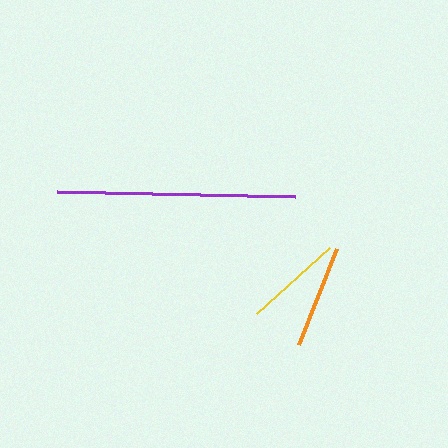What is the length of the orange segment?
The orange segment is approximately 103 pixels long.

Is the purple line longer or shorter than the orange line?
The purple line is longer than the orange line.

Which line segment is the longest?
The purple line is the longest at approximately 238 pixels.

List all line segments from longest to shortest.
From longest to shortest: purple, orange, yellow.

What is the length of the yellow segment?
The yellow segment is approximately 98 pixels long.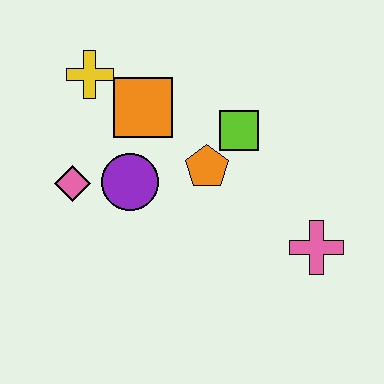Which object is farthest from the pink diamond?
The pink cross is farthest from the pink diamond.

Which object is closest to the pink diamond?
The purple circle is closest to the pink diamond.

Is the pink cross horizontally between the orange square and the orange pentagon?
No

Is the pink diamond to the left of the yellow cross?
Yes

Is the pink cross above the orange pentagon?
No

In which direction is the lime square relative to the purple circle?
The lime square is to the right of the purple circle.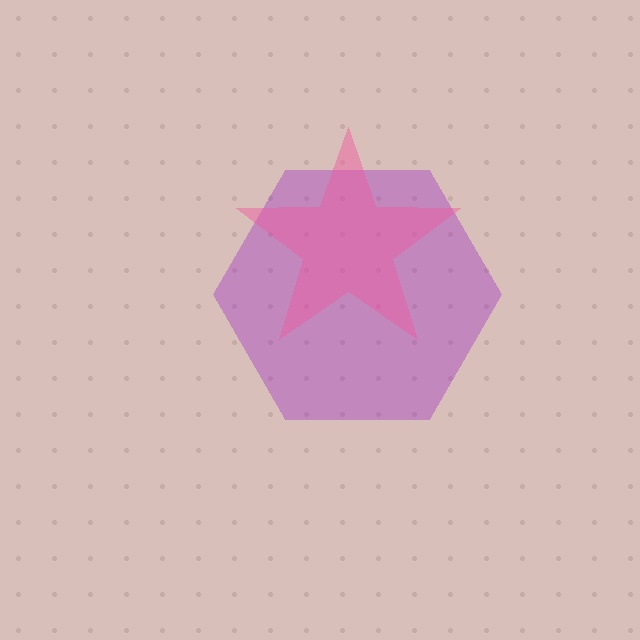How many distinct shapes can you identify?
There are 2 distinct shapes: a purple hexagon, a pink star.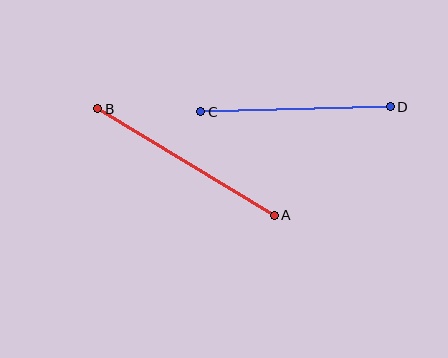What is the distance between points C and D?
The distance is approximately 189 pixels.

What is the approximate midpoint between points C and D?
The midpoint is at approximately (295, 109) pixels.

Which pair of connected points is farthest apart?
Points A and B are farthest apart.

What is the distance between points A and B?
The distance is approximately 206 pixels.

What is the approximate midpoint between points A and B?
The midpoint is at approximately (186, 162) pixels.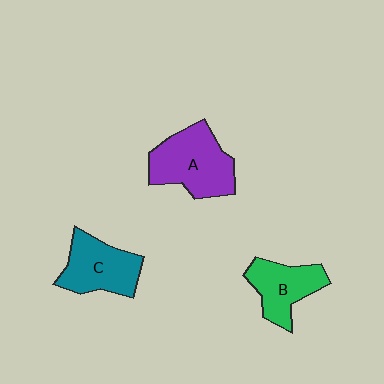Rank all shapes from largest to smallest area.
From largest to smallest: A (purple), C (teal), B (green).